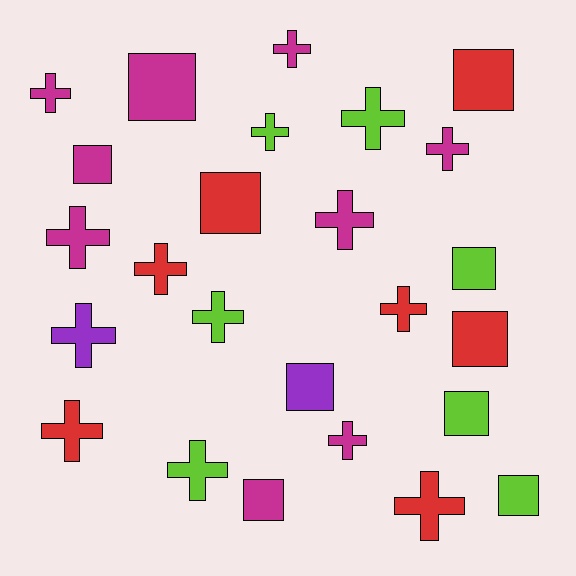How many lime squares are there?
There are 3 lime squares.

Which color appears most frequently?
Magenta, with 9 objects.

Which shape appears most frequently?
Cross, with 15 objects.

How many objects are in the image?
There are 25 objects.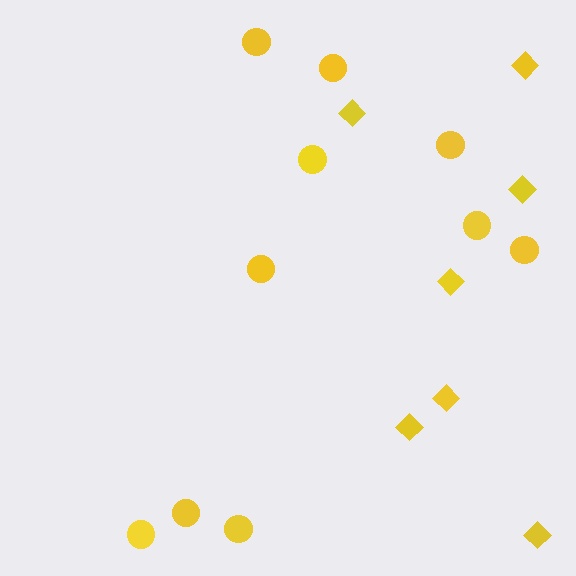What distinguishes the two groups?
There are 2 groups: one group of circles (10) and one group of diamonds (7).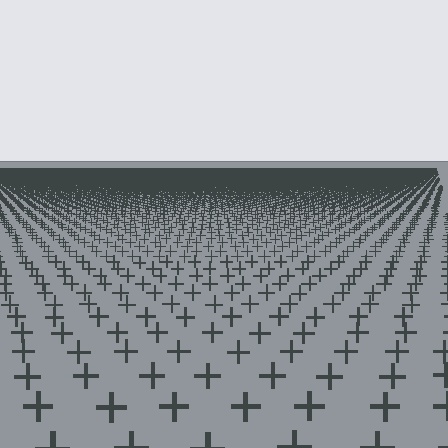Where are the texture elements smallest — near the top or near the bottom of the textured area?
Near the top.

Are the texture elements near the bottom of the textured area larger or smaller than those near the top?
Larger. Near the bottom, elements are closer to the viewer and appear at a bigger on-screen size.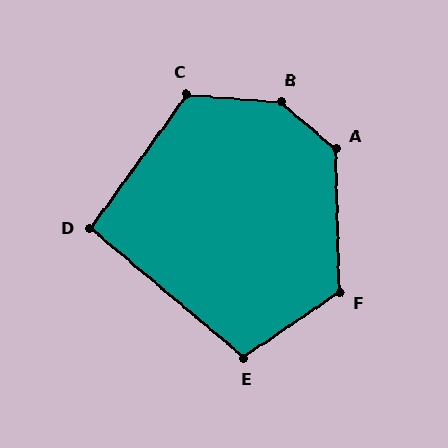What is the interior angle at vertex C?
Approximately 122 degrees (obtuse).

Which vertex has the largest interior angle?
B, at approximately 144 degrees.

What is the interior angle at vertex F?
Approximately 122 degrees (obtuse).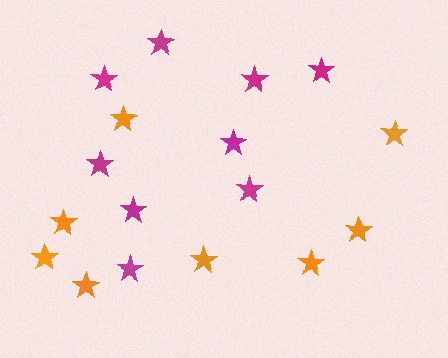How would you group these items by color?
There are 2 groups: one group of magenta stars (9) and one group of orange stars (8).